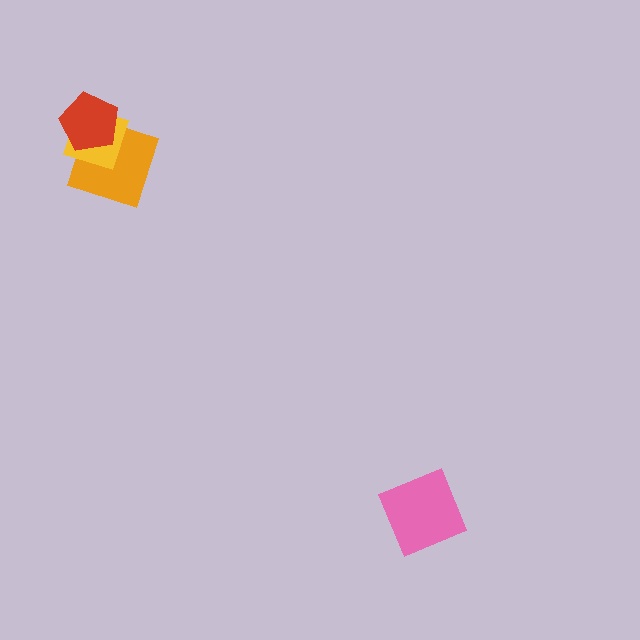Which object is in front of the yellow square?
The red pentagon is in front of the yellow square.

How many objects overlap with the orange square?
2 objects overlap with the orange square.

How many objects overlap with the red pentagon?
2 objects overlap with the red pentagon.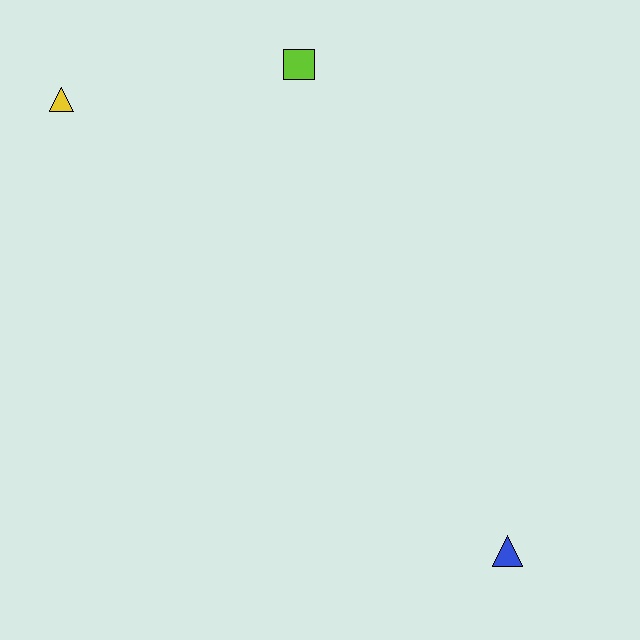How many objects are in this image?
There are 3 objects.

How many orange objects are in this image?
There are no orange objects.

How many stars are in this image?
There are no stars.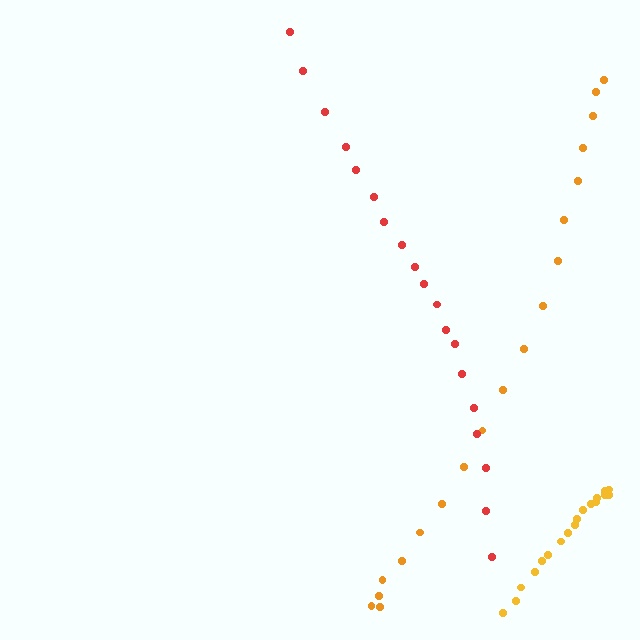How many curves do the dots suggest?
There are 3 distinct paths.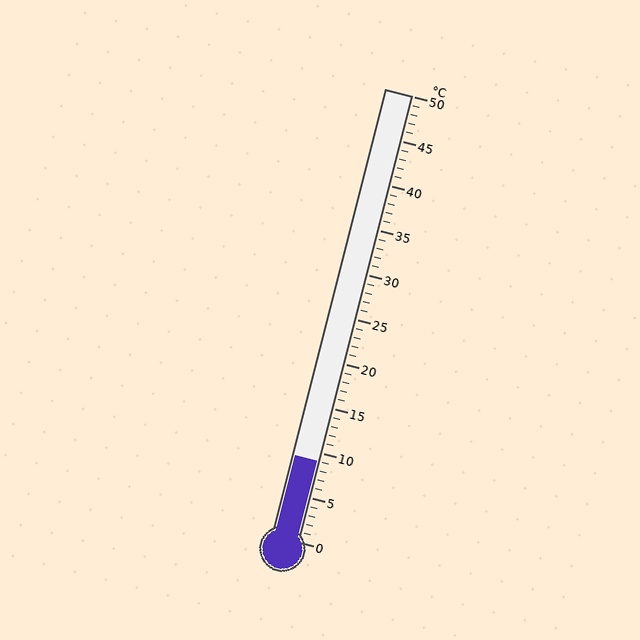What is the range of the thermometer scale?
The thermometer scale ranges from 0°C to 50°C.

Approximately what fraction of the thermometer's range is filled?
The thermometer is filled to approximately 20% of its range.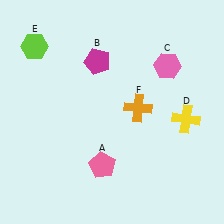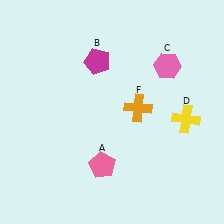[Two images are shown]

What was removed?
The lime hexagon (E) was removed in Image 2.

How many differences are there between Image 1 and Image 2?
There is 1 difference between the two images.